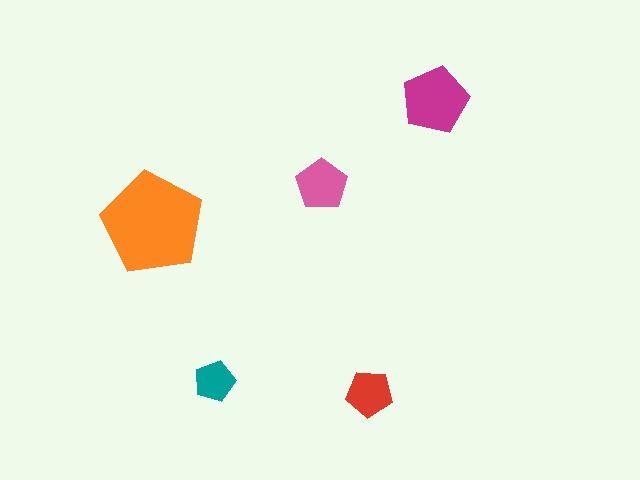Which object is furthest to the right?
The magenta pentagon is rightmost.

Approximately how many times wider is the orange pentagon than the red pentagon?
About 2 times wider.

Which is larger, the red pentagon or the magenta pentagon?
The magenta one.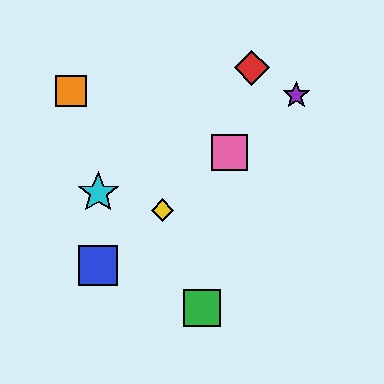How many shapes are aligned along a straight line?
4 shapes (the blue square, the yellow diamond, the purple star, the pink square) are aligned along a straight line.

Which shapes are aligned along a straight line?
The blue square, the yellow diamond, the purple star, the pink square are aligned along a straight line.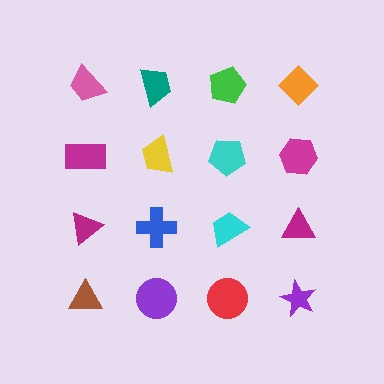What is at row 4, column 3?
A red circle.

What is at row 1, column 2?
A teal trapezoid.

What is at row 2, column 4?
A magenta hexagon.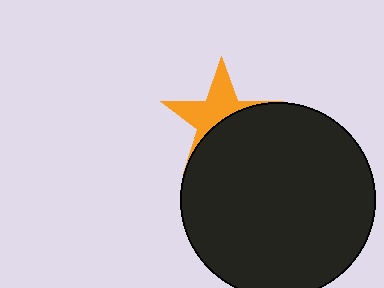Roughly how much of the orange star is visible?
About half of it is visible (roughly 49%).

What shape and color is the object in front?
The object in front is a black circle.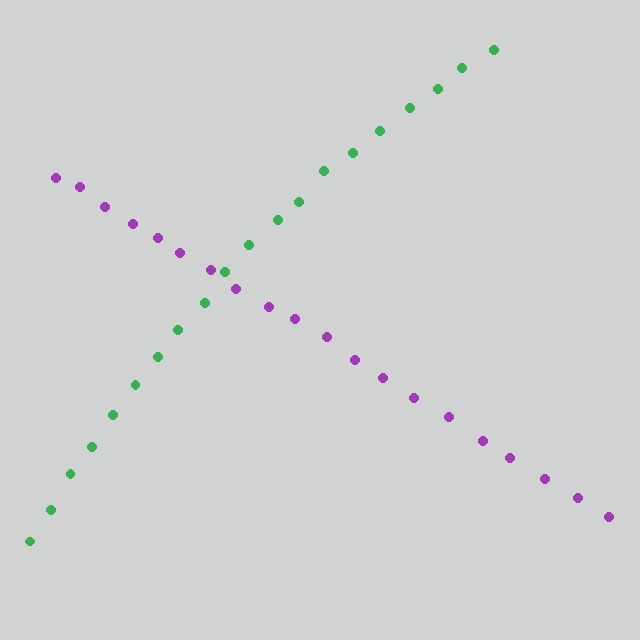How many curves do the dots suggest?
There are 2 distinct paths.